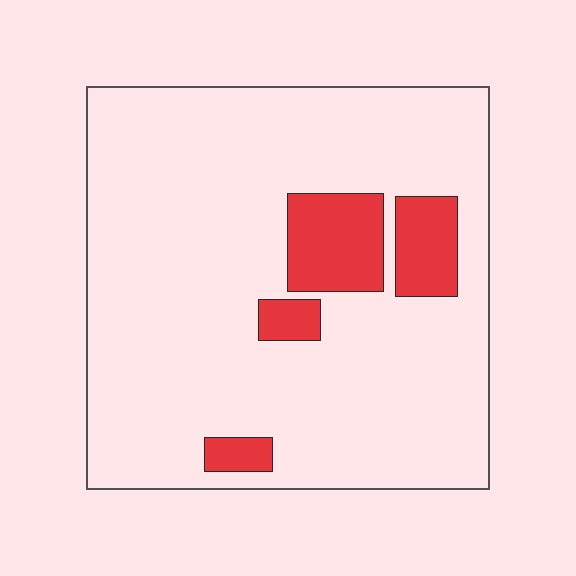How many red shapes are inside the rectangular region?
4.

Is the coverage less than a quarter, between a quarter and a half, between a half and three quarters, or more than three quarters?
Less than a quarter.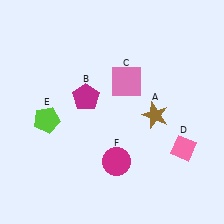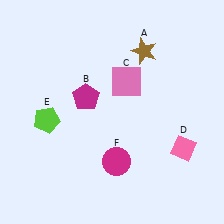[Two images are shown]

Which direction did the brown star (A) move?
The brown star (A) moved up.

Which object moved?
The brown star (A) moved up.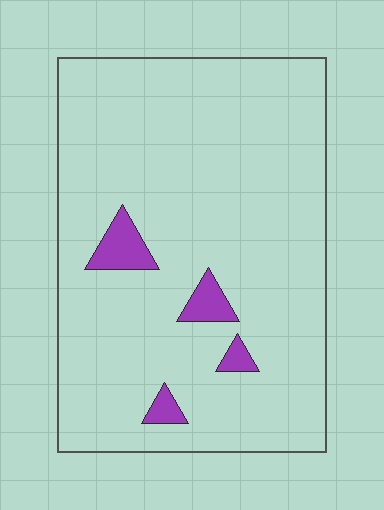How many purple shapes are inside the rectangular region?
4.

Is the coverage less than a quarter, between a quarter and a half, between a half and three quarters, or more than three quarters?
Less than a quarter.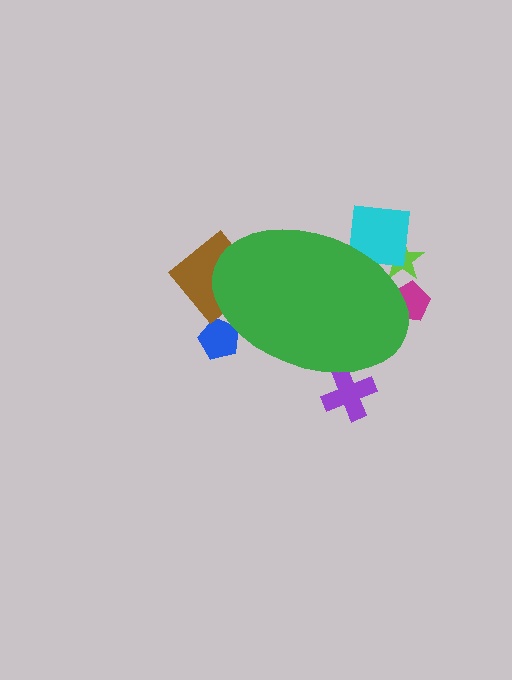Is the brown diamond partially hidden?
Yes, the brown diamond is partially hidden behind the green ellipse.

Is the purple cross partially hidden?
Yes, the purple cross is partially hidden behind the green ellipse.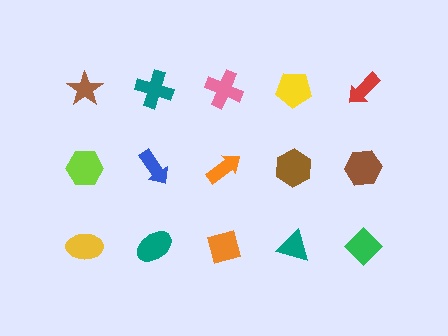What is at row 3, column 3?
An orange diamond.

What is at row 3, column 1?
A yellow ellipse.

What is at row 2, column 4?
A brown hexagon.